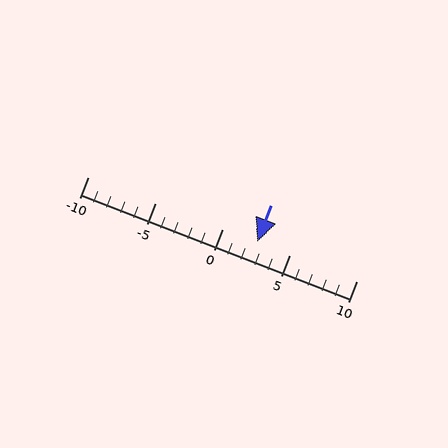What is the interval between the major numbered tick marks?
The major tick marks are spaced 5 units apart.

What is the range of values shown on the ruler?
The ruler shows values from -10 to 10.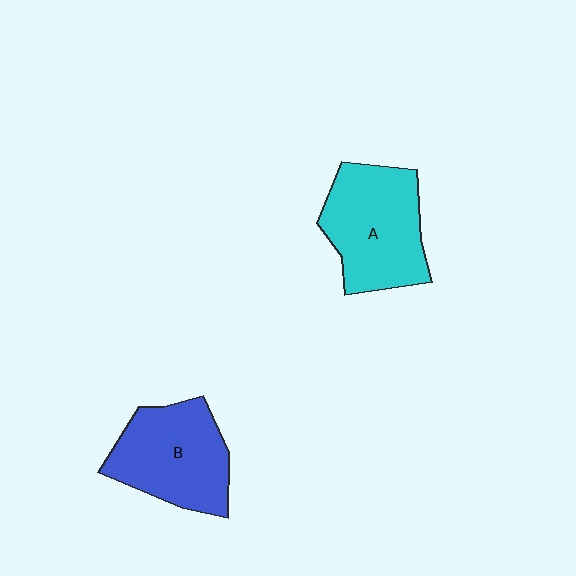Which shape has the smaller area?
Shape B (blue).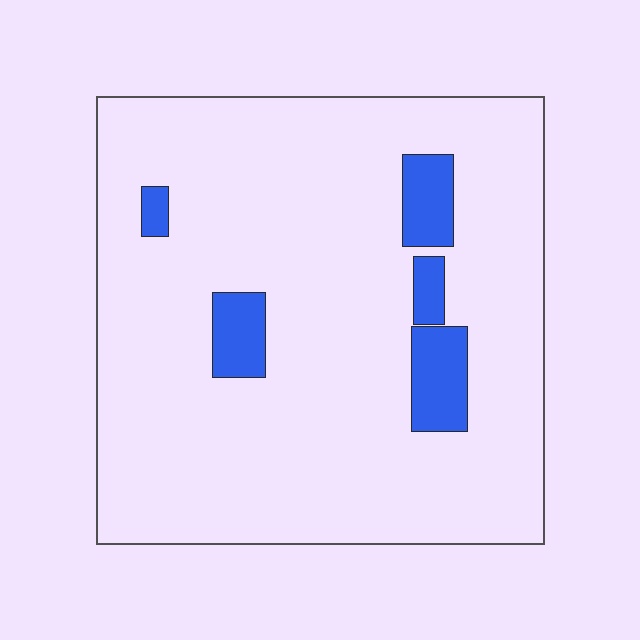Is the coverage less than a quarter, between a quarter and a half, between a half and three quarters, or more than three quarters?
Less than a quarter.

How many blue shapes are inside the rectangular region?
5.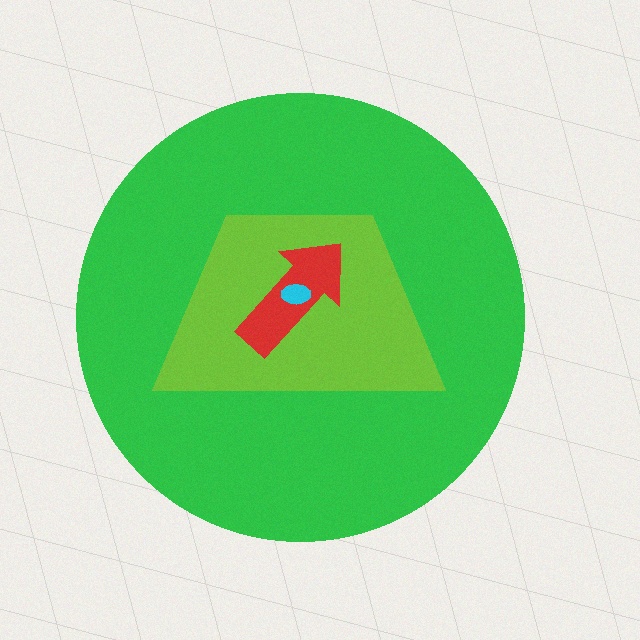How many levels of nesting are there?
4.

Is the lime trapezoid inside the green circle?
Yes.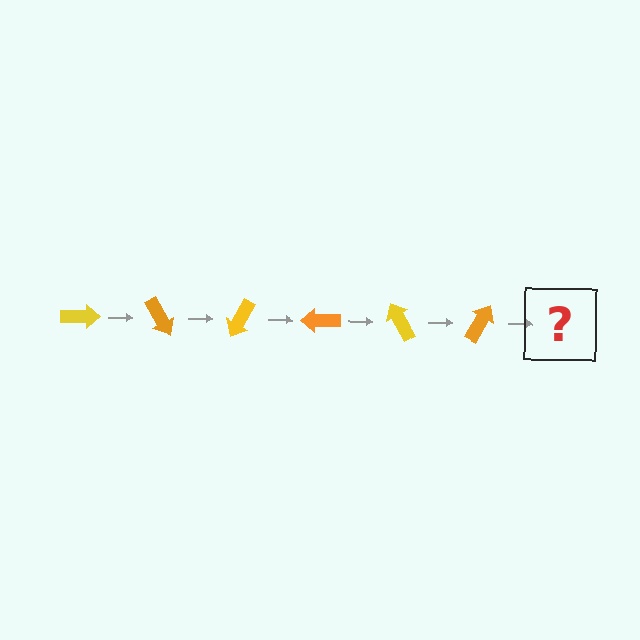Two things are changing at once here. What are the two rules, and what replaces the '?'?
The two rules are that it rotates 60 degrees each step and the color cycles through yellow and orange. The '?' should be a yellow arrow, rotated 360 degrees from the start.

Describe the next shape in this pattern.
It should be a yellow arrow, rotated 360 degrees from the start.